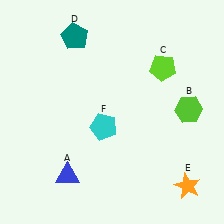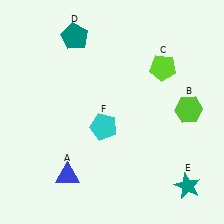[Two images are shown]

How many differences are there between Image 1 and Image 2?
There is 1 difference between the two images.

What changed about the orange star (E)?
In Image 1, E is orange. In Image 2, it changed to teal.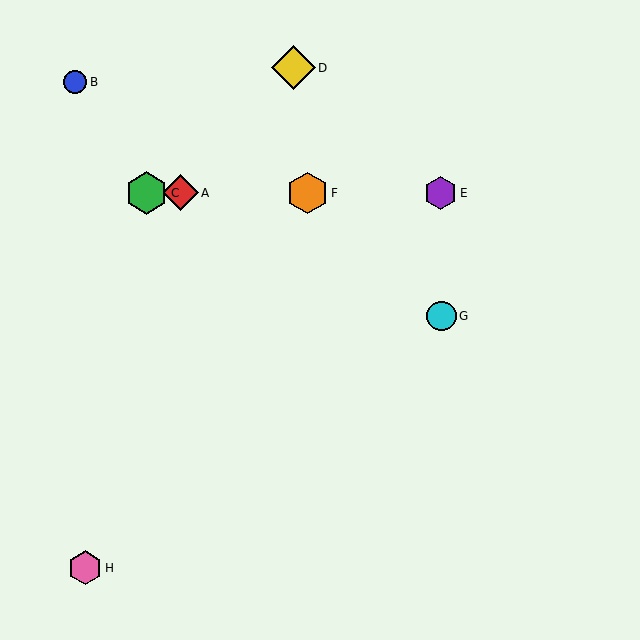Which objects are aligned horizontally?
Objects A, C, E, F are aligned horizontally.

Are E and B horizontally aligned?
No, E is at y≈193 and B is at y≈82.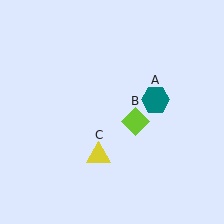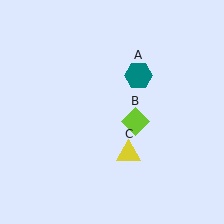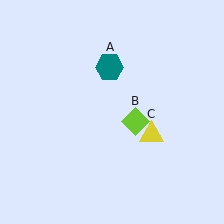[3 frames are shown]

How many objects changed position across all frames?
2 objects changed position: teal hexagon (object A), yellow triangle (object C).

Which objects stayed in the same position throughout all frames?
Lime diamond (object B) remained stationary.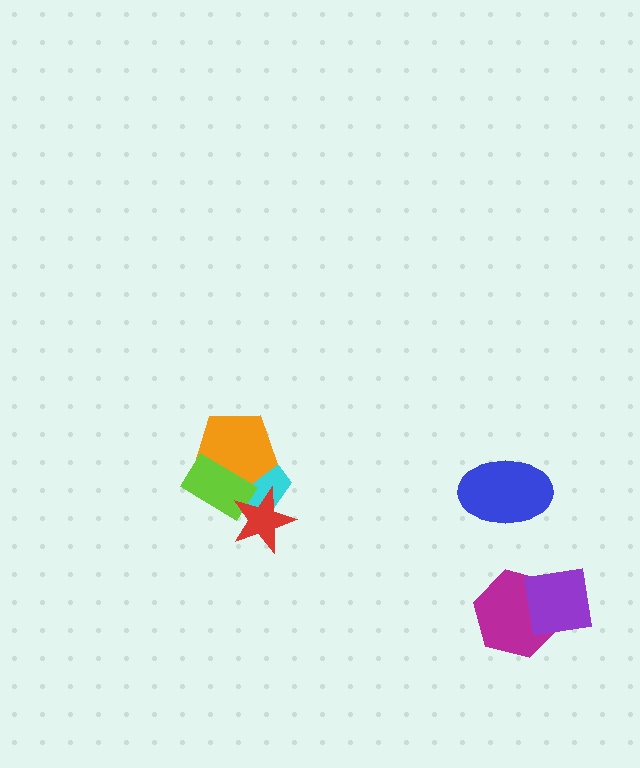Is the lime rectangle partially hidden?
Yes, it is partially covered by another shape.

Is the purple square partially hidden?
No, no other shape covers it.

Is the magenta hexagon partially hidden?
Yes, it is partially covered by another shape.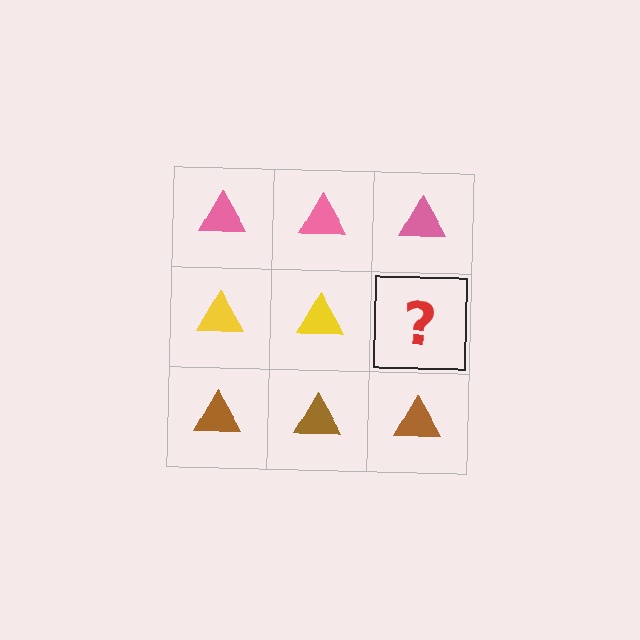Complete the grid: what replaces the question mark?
The question mark should be replaced with a yellow triangle.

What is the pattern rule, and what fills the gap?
The rule is that each row has a consistent color. The gap should be filled with a yellow triangle.